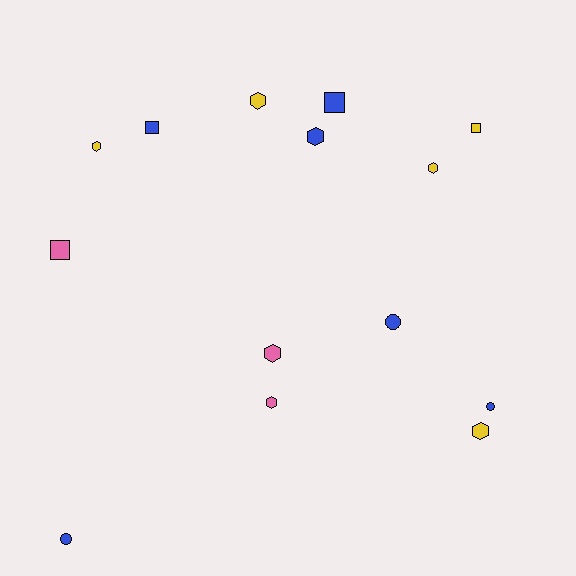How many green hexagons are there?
There are no green hexagons.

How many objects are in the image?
There are 14 objects.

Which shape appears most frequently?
Hexagon, with 7 objects.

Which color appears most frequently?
Blue, with 6 objects.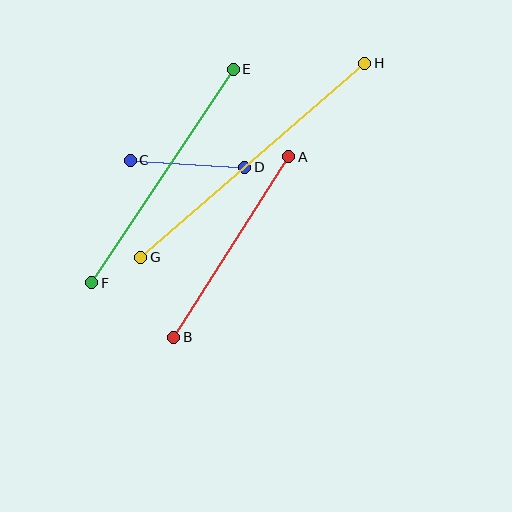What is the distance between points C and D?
The distance is approximately 115 pixels.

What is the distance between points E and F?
The distance is approximately 256 pixels.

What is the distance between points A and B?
The distance is approximately 214 pixels.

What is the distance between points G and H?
The distance is approximately 296 pixels.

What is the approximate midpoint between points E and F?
The midpoint is at approximately (163, 176) pixels.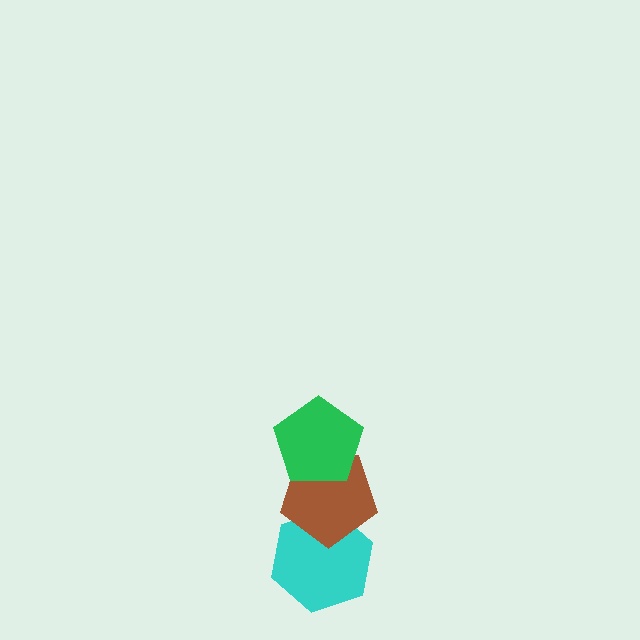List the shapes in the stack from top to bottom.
From top to bottom: the green pentagon, the brown pentagon, the cyan hexagon.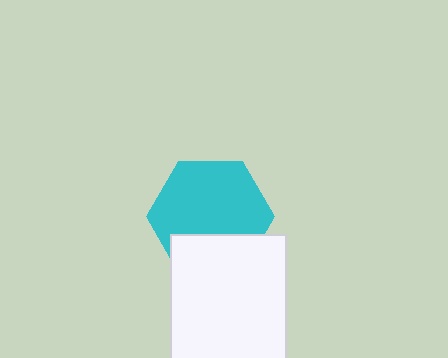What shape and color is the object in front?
The object in front is a white rectangle.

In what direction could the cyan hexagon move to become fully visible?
The cyan hexagon could move up. That would shift it out from behind the white rectangle entirely.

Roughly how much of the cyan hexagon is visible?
Most of it is visible (roughly 70%).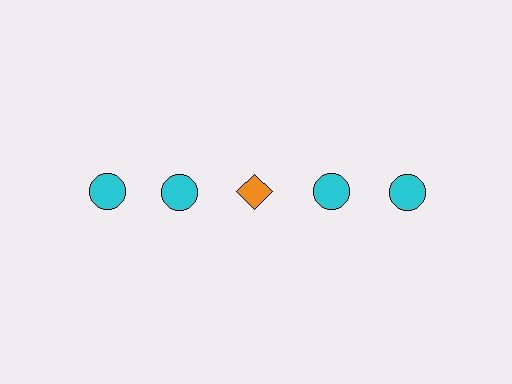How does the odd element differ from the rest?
It differs in both color (orange instead of cyan) and shape (diamond instead of circle).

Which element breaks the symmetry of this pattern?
The orange diamond in the top row, center column breaks the symmetry. All other shapes are cyan circles.